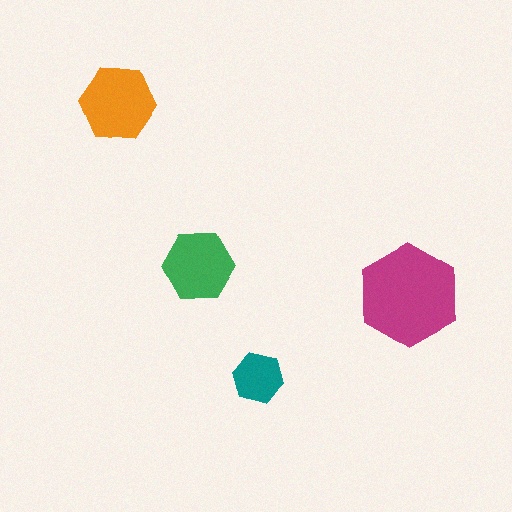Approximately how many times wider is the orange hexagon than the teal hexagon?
About 1.5 times wider.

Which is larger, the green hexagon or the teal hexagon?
The green one.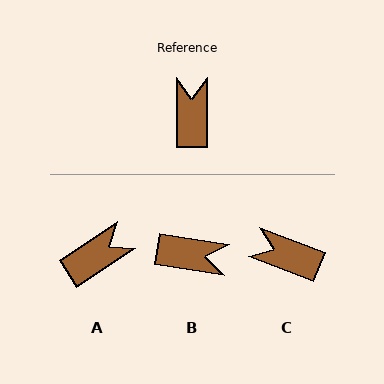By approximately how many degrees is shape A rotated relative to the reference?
Approximately 57 degrees clockwise.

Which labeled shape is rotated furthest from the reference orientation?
B, about 99 degrees away.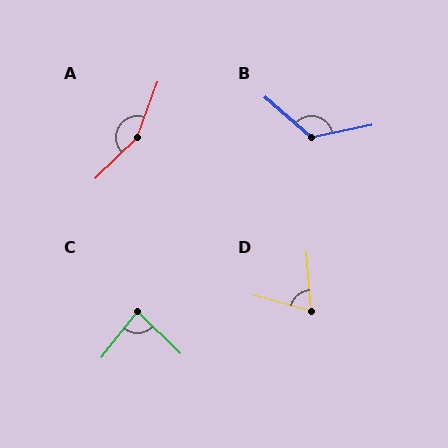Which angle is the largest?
A, at approximately 154 degrees.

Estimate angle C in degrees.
Approximately 83 degrees.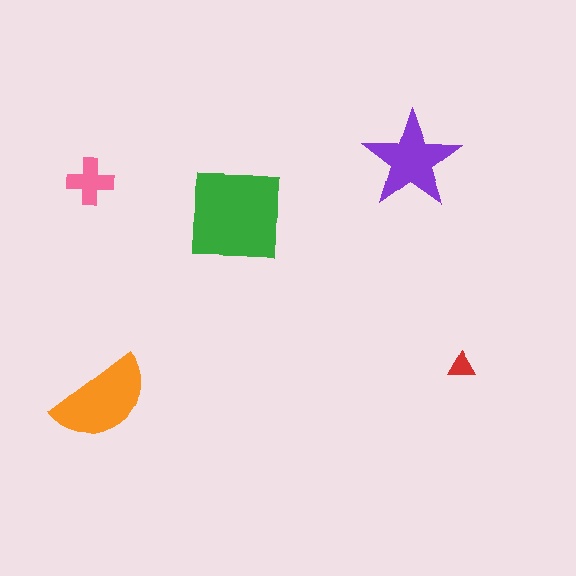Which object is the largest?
The green square.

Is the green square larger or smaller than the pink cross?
Larger.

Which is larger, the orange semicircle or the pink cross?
The orange semicircle.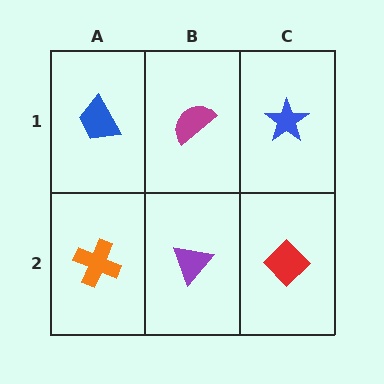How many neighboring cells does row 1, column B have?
3.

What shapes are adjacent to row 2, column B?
A magenta semicircle (row 1, column B), an orange cross (row 2, column A), a red diamond (row 2, column C).